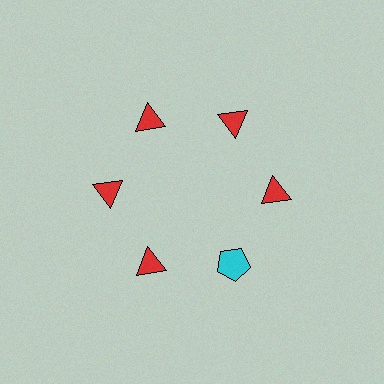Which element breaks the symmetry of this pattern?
The cyan pentagon at roughly the 5 o'clock position breaks the symmetry. All other shapes are red triangles.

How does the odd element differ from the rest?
It differs in both color (cyan instead of red) and shape (pentagon instead of triangle).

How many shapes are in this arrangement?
There are 6 shapes arranged in a ring pattern.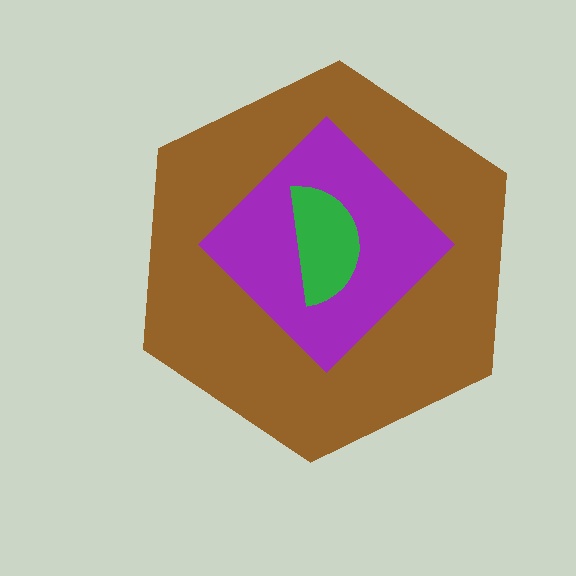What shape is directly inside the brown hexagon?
The purple diamond.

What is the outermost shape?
The brown hexagon.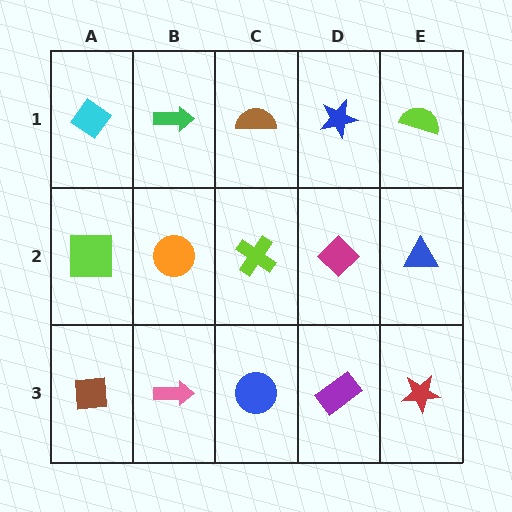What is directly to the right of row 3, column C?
A purple rectangle.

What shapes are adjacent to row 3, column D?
A magenta diamond (row 2, column D), a blue circle (row 3, column C), a red star (row 3, column E).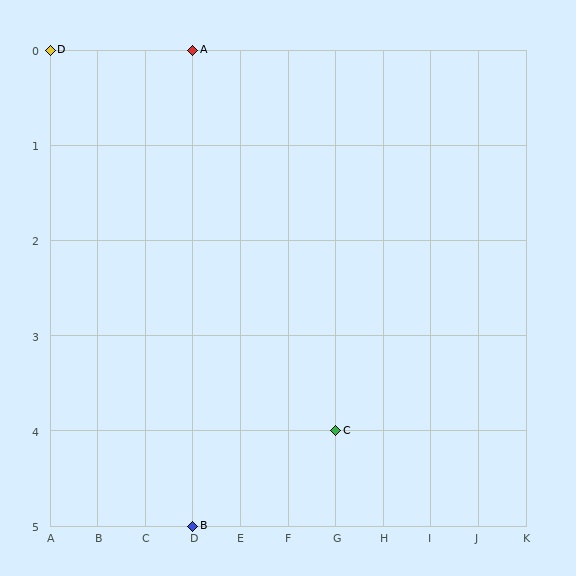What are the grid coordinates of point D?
Point D is at grid coordinates (A, 0).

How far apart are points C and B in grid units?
Points C and B are 3 columns and 1 row apart (about 3.2 grid units diagonally).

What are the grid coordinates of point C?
Point C is at grid coordinates (G, 4).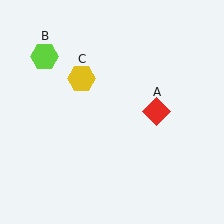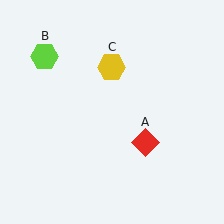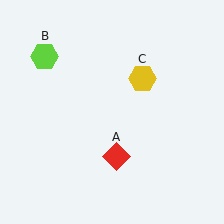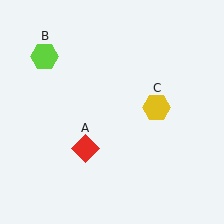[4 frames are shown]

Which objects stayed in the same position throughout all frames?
Lime hexagon (object B) remained stationary.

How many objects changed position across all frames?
2 objects changed position: red diamond (object A), yellow hexagon (object C).